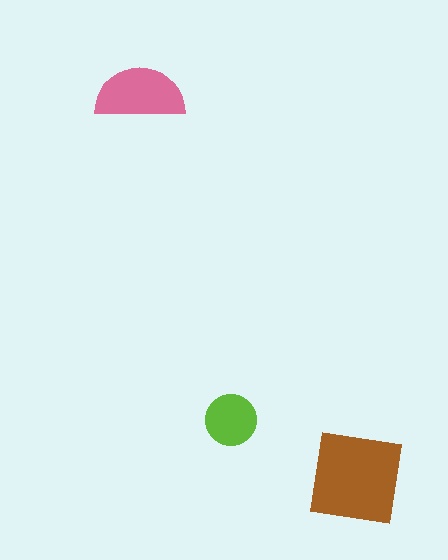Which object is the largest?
The brown square.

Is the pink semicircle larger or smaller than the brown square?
Smaller.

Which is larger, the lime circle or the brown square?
The brown square.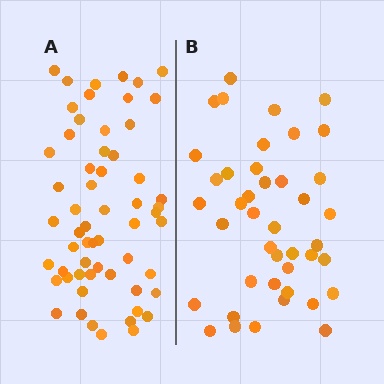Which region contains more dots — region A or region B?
Region A (the left region) has more dots.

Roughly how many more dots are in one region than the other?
Region A has approximately 15 more dots than region B.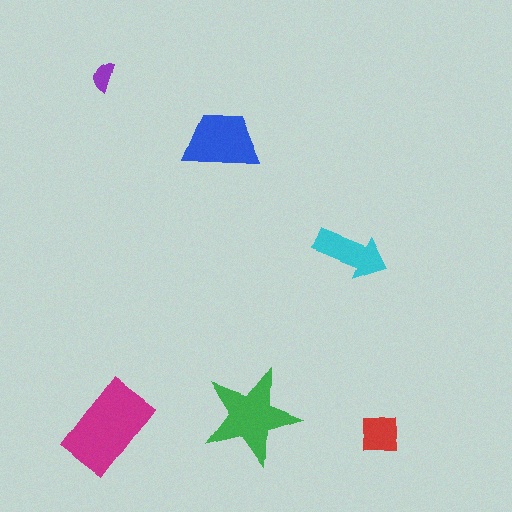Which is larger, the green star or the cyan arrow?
The green star.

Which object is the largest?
The magenta rectangle.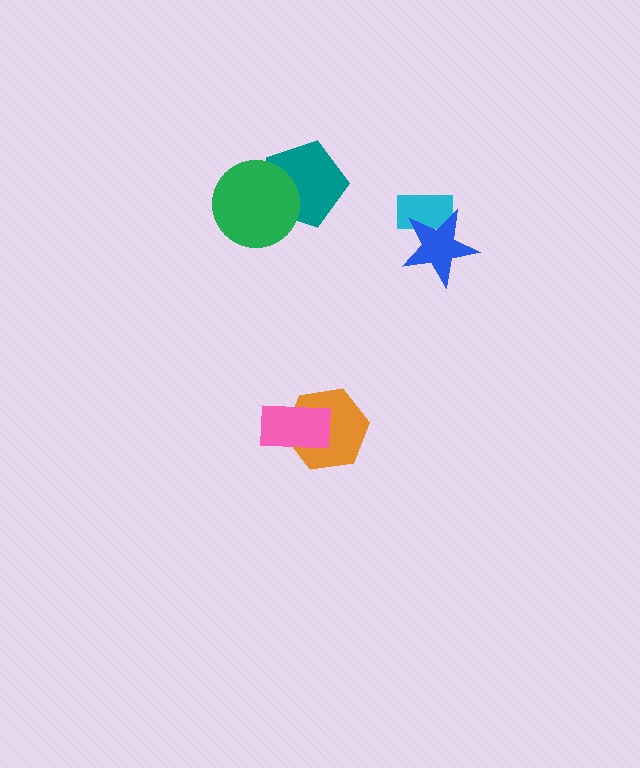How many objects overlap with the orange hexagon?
1 object overlaps with the orange hexagon.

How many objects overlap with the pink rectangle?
1 object overlaps with the pink rectangle.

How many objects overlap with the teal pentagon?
1 object overlaps with the teal pentagon.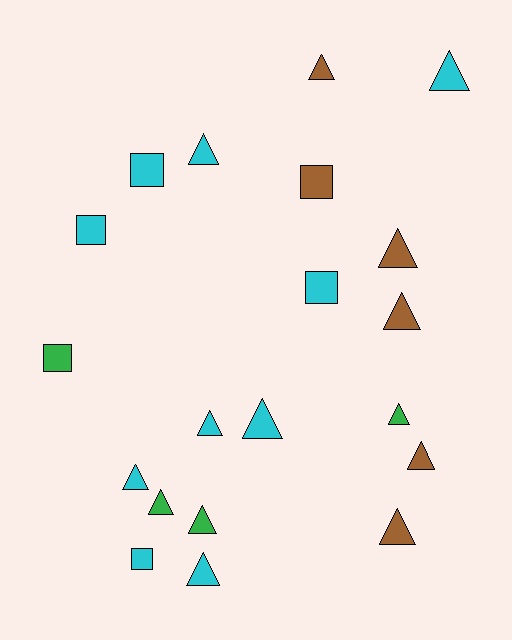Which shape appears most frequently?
Triangle, with 14 objects.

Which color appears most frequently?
Cyan, with 10 objects.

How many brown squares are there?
There is 1 brown square.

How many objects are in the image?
There are 20 objects.